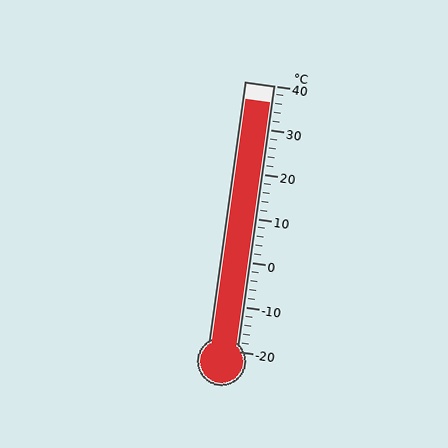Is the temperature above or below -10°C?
The temperature is above -10°C.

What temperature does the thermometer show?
The thermometer shows approximately 36°C.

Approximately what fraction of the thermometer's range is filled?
The thermometer is filled to approximately 95% of its range.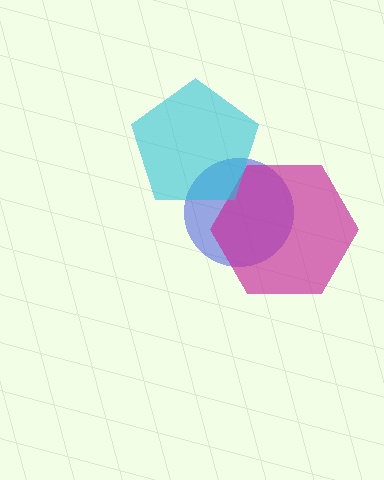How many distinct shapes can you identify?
There are 3 distinct shapes: a blue circle, a magenta hexagon, a cyan pentagon.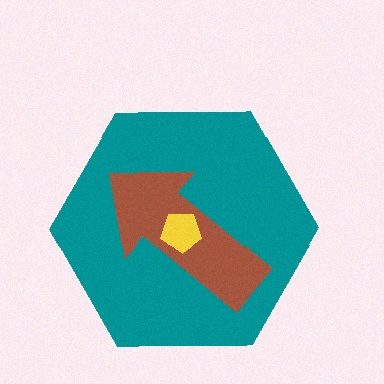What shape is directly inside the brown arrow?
The yellow pentagon.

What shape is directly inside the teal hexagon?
The brown arrow.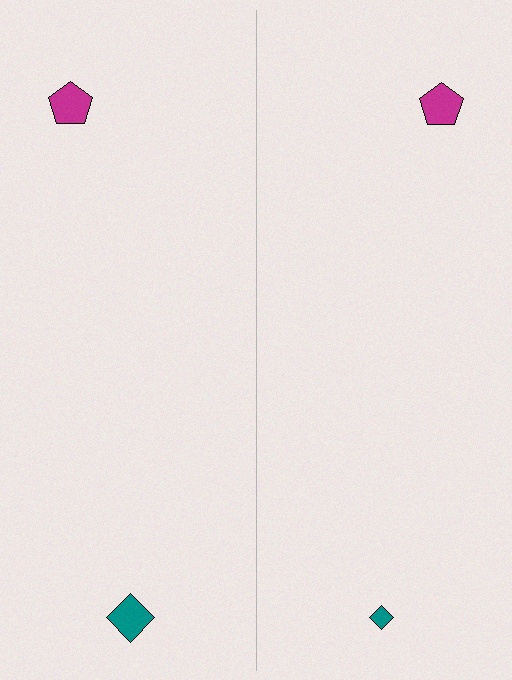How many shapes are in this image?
There are 4 shapes in this image.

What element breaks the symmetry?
The teal diamond on the right side has a different size than its mirror counterpart.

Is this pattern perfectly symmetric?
No, the pattern is not perfectly symmetric. The teal diamond on the right side has a different size than its mirror counterpart.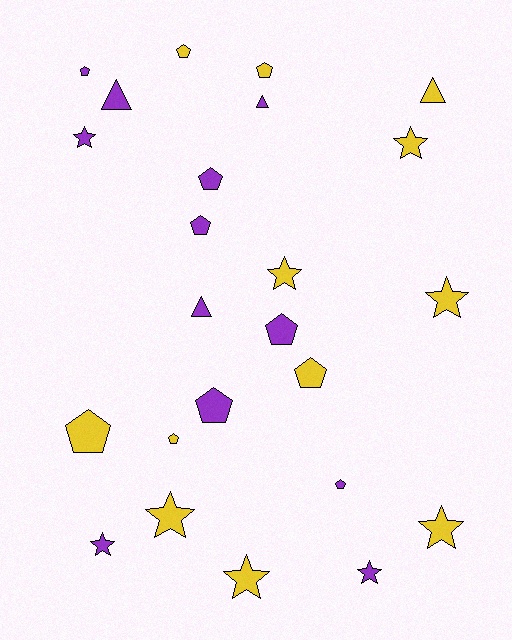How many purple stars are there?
There are 3 purple stars.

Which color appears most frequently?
Purple, with 12 objects.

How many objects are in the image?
There are 24 objects.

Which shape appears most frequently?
Pentagon, with 11 objects.